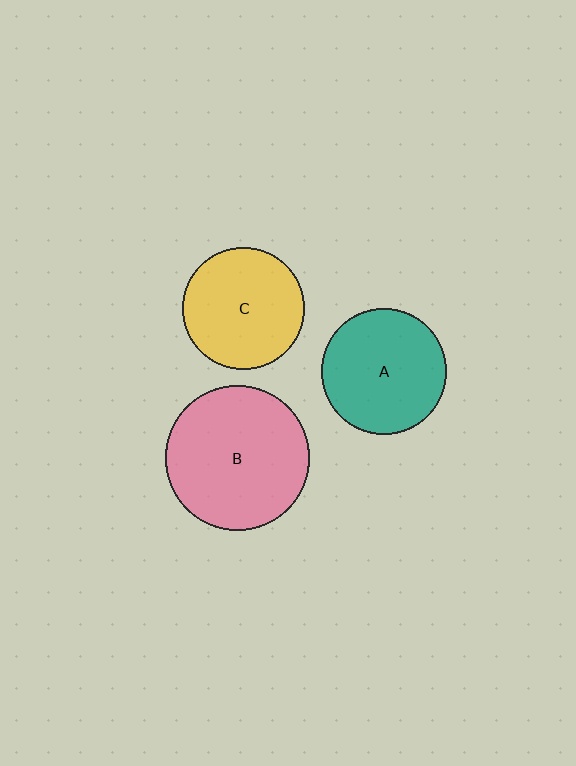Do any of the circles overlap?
No, none of the circles overlap.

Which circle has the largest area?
Circle B (pink).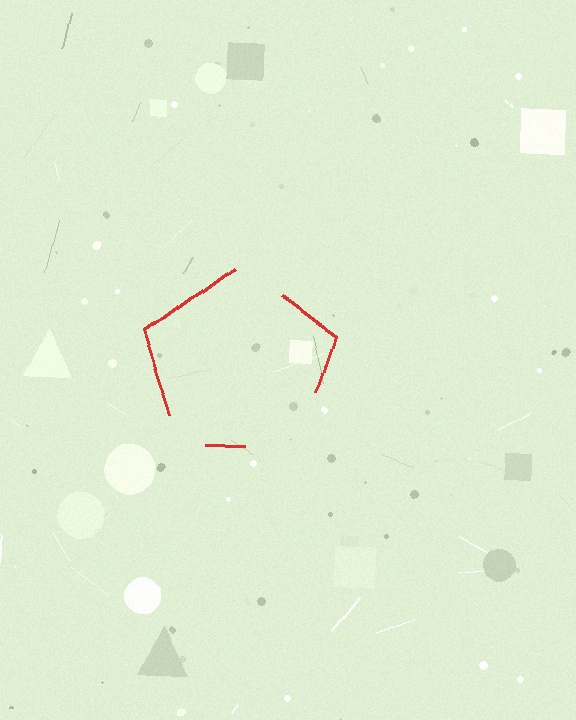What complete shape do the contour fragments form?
The contour fragments form a pentagon.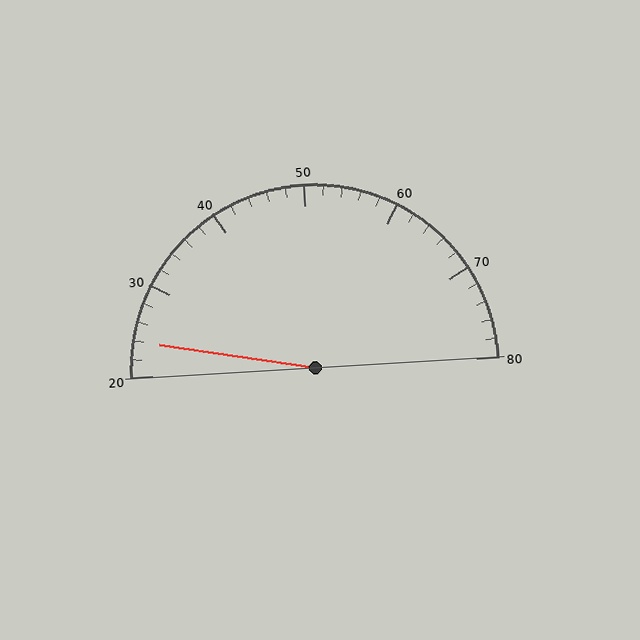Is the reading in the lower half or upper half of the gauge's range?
The reading is in the lower half of the range (20 to 80).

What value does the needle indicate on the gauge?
The needle indicates approximately 24.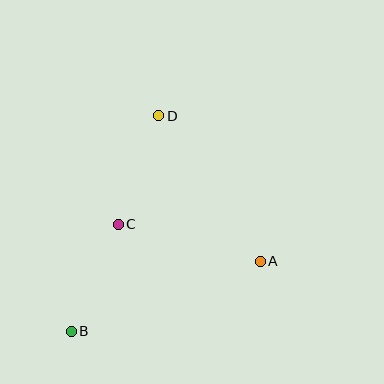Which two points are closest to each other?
Points C and D are closest to each other.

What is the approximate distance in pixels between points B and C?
The distance between B and C is approximately 117 pixels.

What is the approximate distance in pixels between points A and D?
The distance between A and D is approximately 177 pixels.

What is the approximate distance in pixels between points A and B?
The distance between A and B is approximately 202 pixels.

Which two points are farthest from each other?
Points B and D are farthest from each other.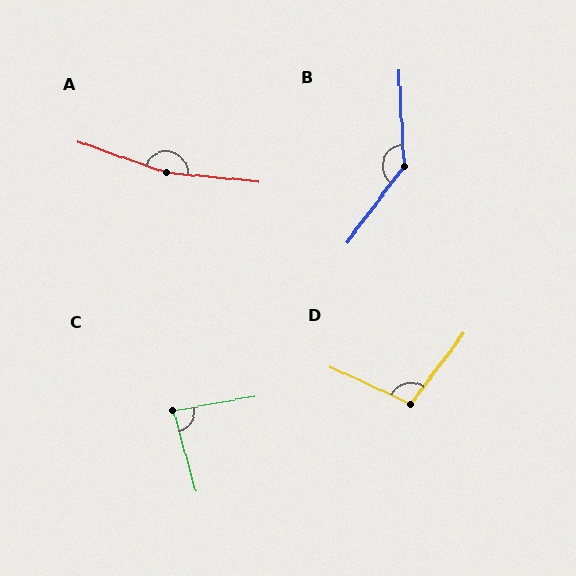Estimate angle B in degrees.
Approximately 140 degrees.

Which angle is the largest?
A, at approximately 166 degrees.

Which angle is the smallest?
C, at approximately 84 degrees.